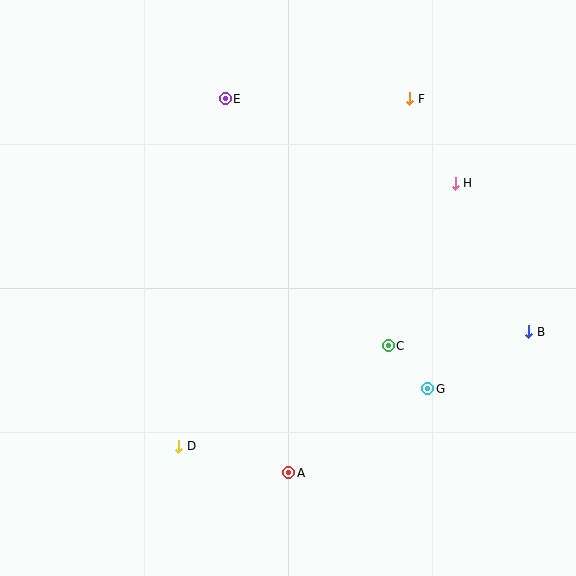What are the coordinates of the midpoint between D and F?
The midpoint between D and F is at (294, 272).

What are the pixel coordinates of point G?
Point G is at (428, 389).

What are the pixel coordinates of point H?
Point H is at (455, 183).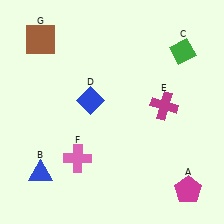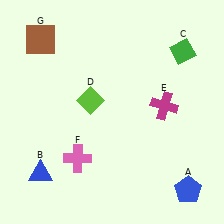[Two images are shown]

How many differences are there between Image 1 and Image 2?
There are 2 differences between the two images.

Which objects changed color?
A changed from magenta to blue. D changed from blue to lime.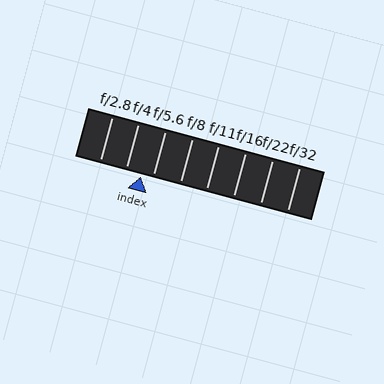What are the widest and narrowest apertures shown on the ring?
The widest aperture shown is f/2.8 and the narrowest is f/32.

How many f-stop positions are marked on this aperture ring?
There are 8 f-stop positions marked.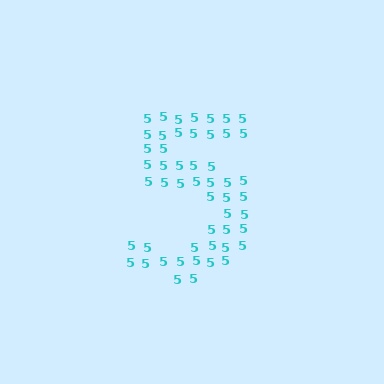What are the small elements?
The small elements are digit 5's.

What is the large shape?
The large shape is the digit 5.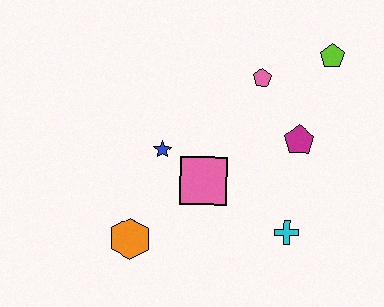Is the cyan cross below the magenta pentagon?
Yes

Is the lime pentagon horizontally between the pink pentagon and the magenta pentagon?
No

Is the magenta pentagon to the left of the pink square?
No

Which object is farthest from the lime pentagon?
The orange hexagon is farthest from the lime pentagon.